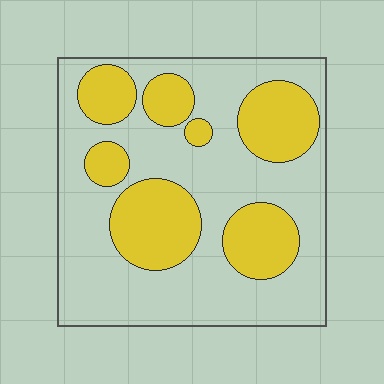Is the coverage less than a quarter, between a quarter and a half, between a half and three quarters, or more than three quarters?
Between a quarter and a half.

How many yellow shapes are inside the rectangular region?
7.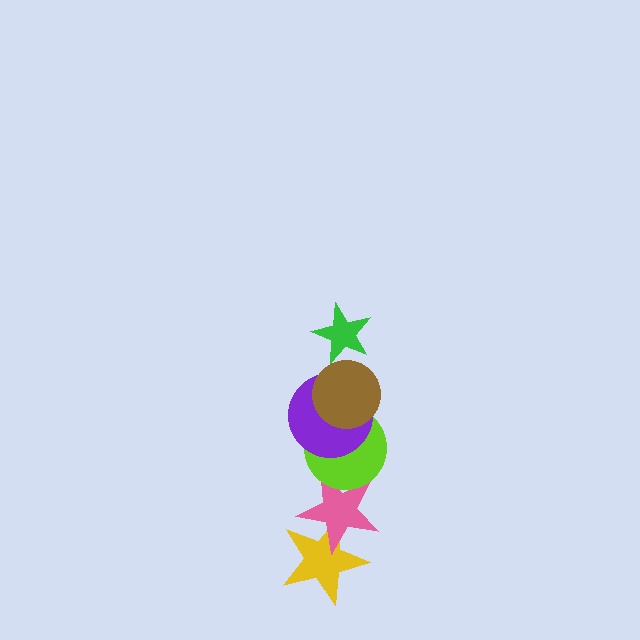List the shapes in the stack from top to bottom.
From top to bottom: the green star, the brown circle, the purple circle, the lime circle, the pink star, the yellow star.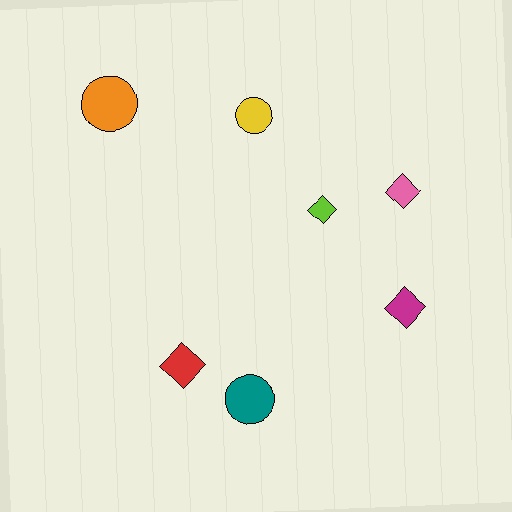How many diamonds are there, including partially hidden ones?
There are 4 diamonds.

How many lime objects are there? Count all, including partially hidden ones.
There is 1 lime object.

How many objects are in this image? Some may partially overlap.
There are 7 objects.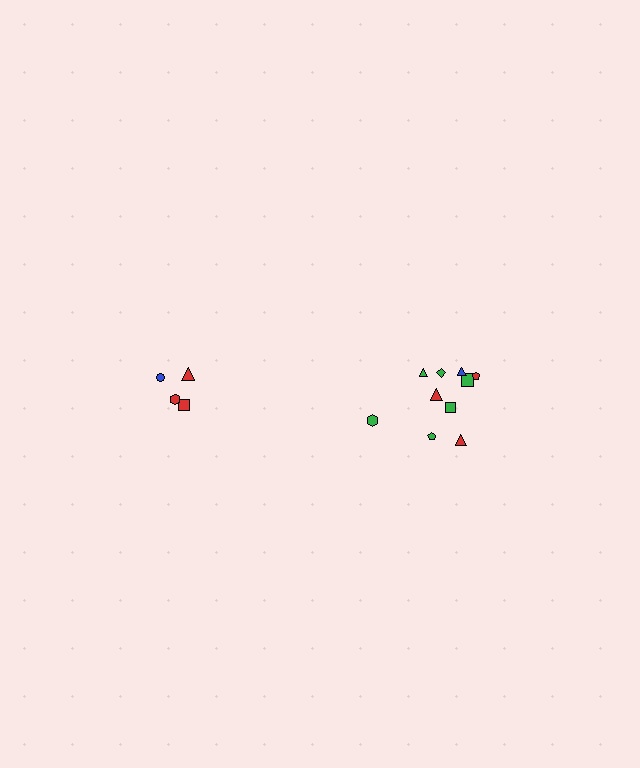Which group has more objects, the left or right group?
The right group.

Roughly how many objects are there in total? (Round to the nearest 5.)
Roughly 15 objects in total.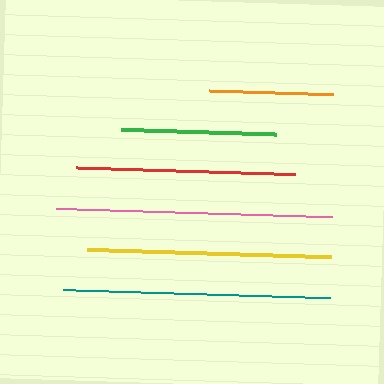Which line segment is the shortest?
The orange line is the shortest at approximately 124 pixels.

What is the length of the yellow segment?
The yellow segment is approximately 244 pixels long.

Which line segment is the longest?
The pink line is the longest at approximately 276 pixels.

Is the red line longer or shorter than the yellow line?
The yellow line is longer than the red line.